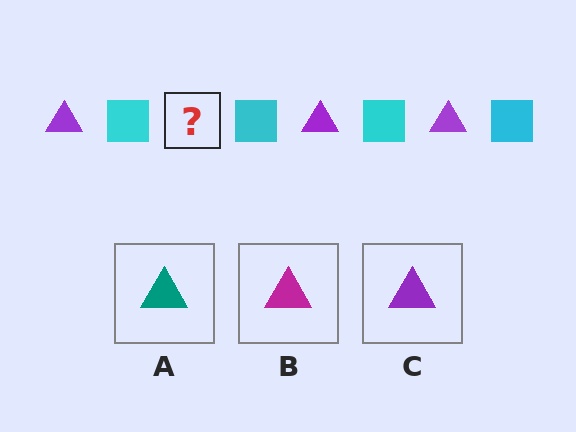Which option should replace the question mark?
Option C.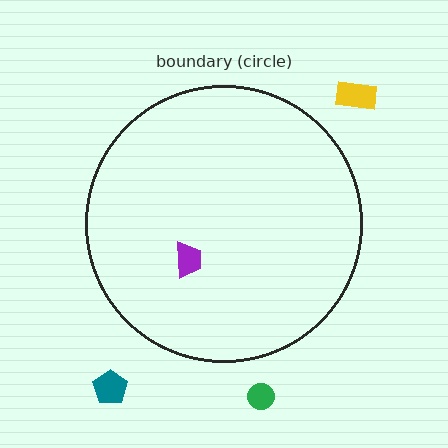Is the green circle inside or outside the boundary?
Outside.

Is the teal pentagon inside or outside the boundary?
Outside.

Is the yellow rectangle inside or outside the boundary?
Outside.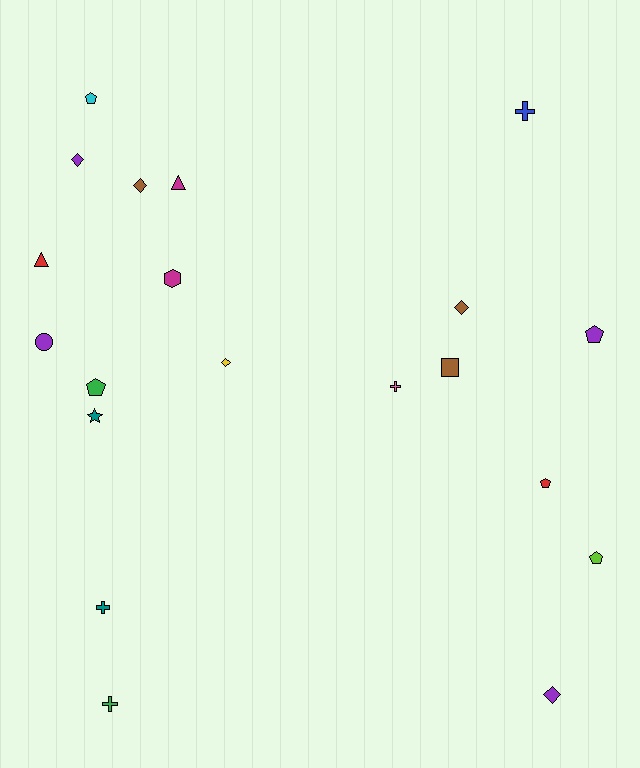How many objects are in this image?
There are 20 objects.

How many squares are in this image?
There is 1 square.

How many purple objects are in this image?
There are 4 purple objects.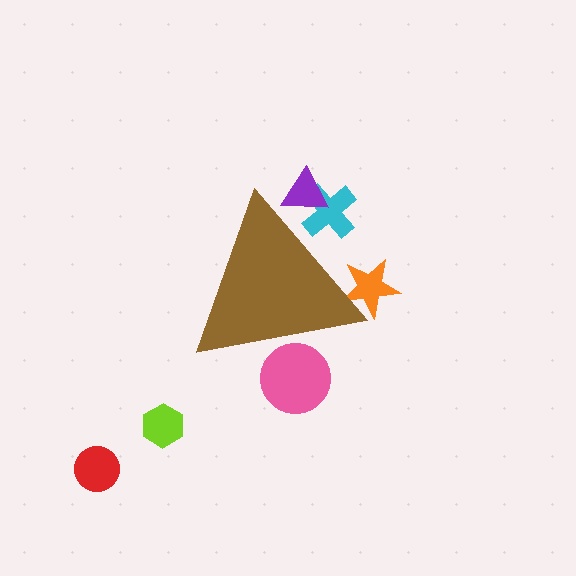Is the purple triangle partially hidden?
Yes, the purple triangle is partially hidden behind the brown triangle.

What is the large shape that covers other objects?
A brown triangle.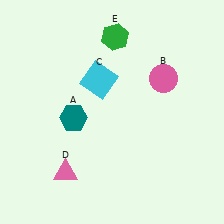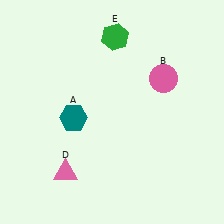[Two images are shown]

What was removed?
The cyan square (C) was removed in Image 2.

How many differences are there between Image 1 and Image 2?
There is 1 difference between the two images.